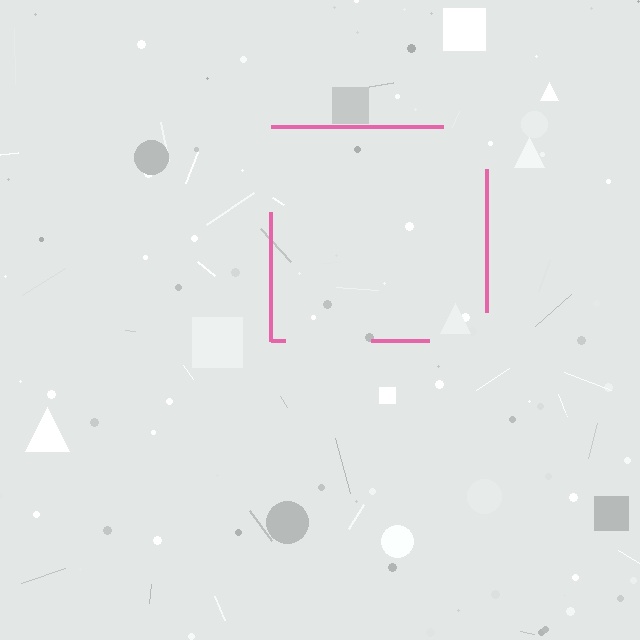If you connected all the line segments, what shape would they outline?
They would outline a square.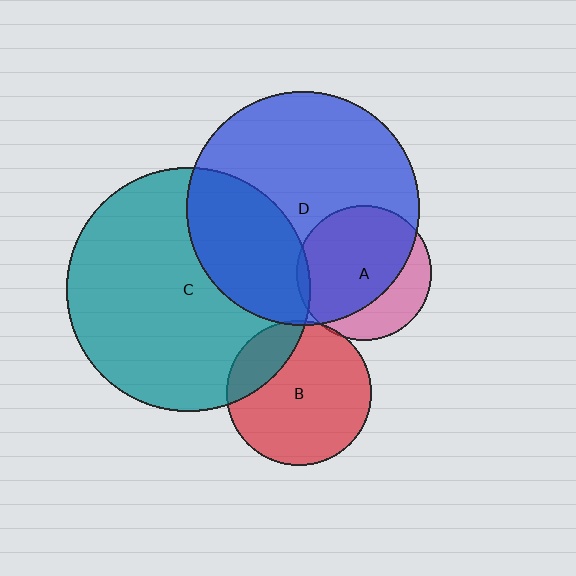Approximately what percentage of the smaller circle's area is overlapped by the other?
Approximately 70%.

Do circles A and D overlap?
Yes.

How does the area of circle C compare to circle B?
Approximately 2.8 times.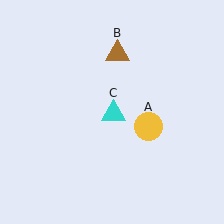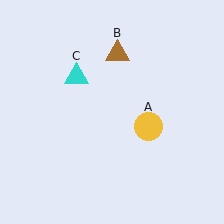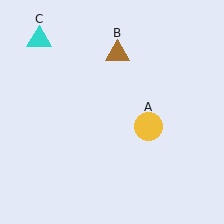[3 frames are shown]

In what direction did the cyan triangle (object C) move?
The cyan triangle (object C) moved up and to the left.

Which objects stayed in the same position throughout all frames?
Yellow circle (object A) and brown triangle (object B) remained stationary.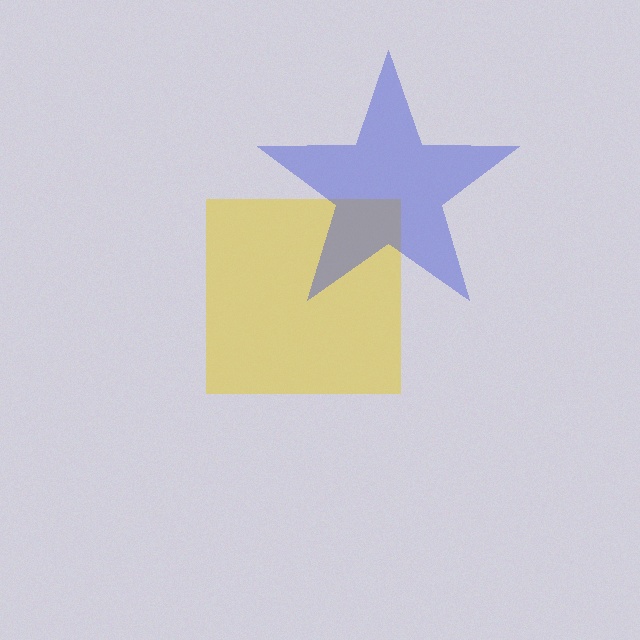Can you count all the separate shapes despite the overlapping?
Yes, there are 2 separate shapes.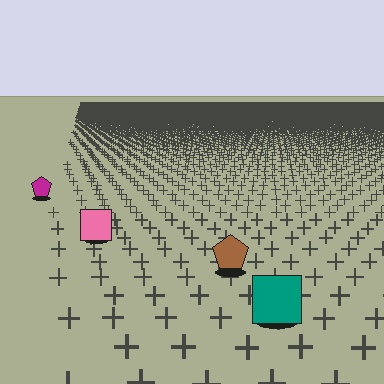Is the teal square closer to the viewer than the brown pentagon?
Yes. The teal square is closer — you can tell from the texture gradient: the ground texture is coarser near it.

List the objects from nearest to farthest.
From nearest to farthest: the teal square, the brown pentagon, the pink square, the magenta pentagon.